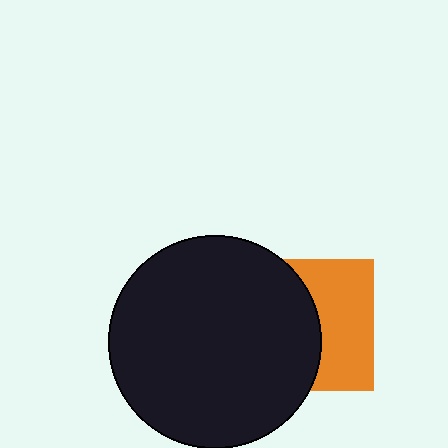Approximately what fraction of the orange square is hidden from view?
Roughly 54% of the orange square is hidden behind the black circle.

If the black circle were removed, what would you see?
You would see the complete orange square.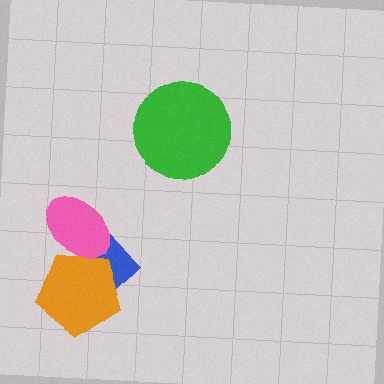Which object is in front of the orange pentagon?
The pink ellipse is in front of the orange pentagon.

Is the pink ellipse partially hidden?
No, no other shape covers it.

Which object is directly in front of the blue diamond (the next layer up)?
The orange pentagon is directly in front of the blue diamond.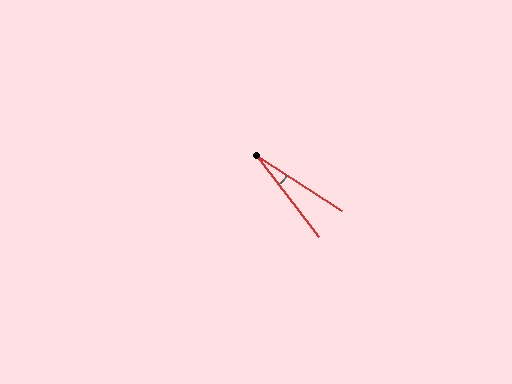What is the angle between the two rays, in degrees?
Approximately 20 degrees.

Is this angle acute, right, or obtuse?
It is acute.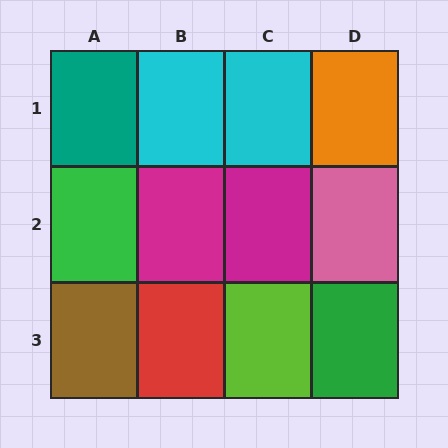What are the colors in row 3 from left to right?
Brown, red, lime, green.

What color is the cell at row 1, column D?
Orange.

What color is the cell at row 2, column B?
Magenta.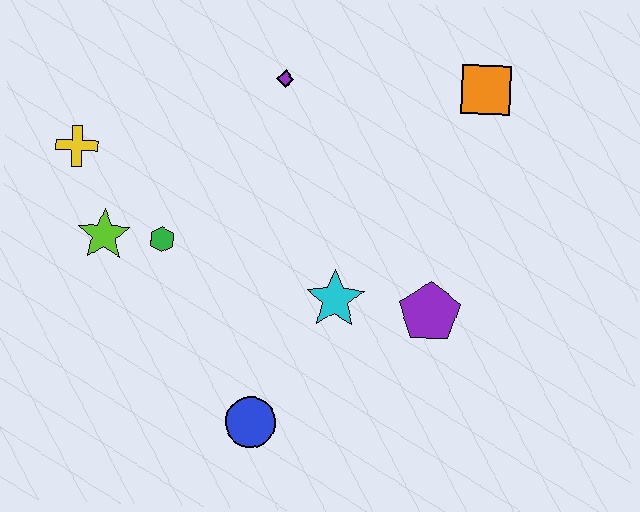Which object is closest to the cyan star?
The purple pentagon is closest to the cyan star.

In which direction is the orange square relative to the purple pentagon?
The orange square is above the purple pentagon.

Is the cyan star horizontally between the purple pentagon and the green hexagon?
Yes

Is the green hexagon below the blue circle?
No